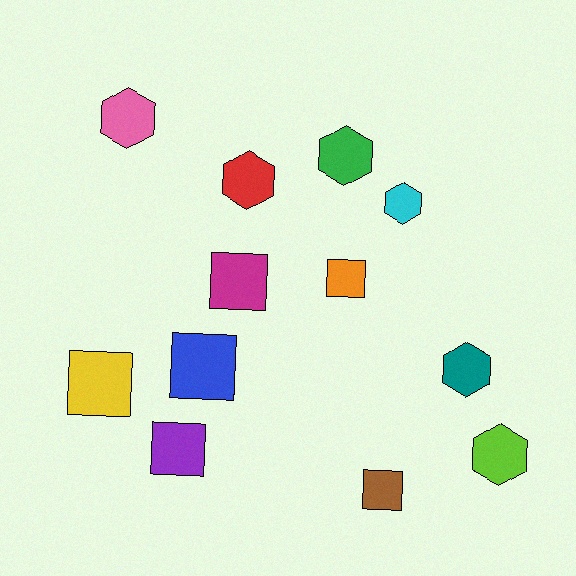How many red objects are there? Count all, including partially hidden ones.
There is 1 red object.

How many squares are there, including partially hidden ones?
There are 6 squares.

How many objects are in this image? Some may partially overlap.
There are 12 objects.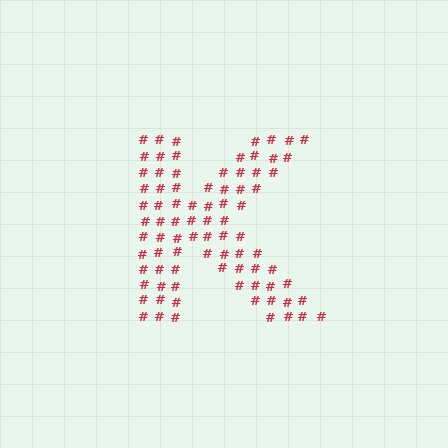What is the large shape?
The large shape is the letter K.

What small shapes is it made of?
It is made of small hash symbols.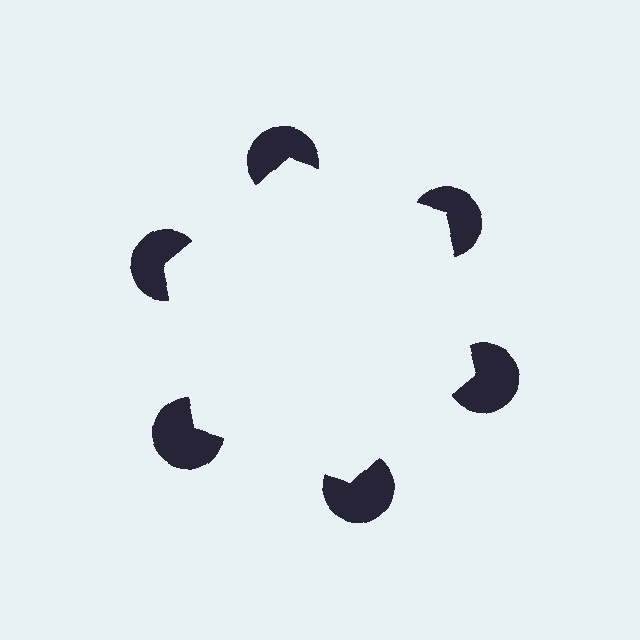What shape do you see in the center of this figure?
An illusory hexagon — its edges are inferred from the aligned wedge cuts in the pac-man discs, not physically drawn.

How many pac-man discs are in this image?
There are 6 — one at each vertex of the illusory hexagon.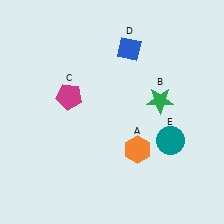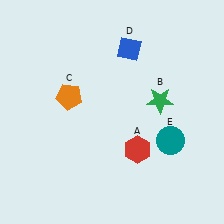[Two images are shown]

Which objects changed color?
A changed from orange to red. C changed from magenta to orange.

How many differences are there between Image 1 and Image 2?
There are 2 differences between the two images.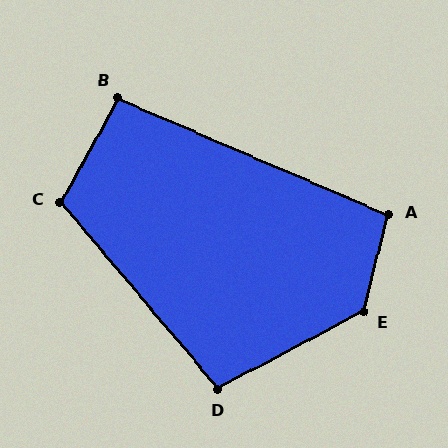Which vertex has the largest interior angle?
E, at approximately 132 degrees.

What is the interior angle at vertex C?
Approximately 111 degrees (obtuse).